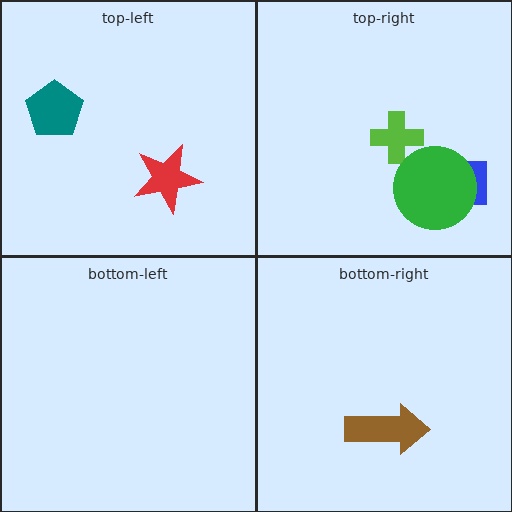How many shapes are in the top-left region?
2.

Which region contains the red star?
The top-left region.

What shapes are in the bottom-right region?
The brown arrow.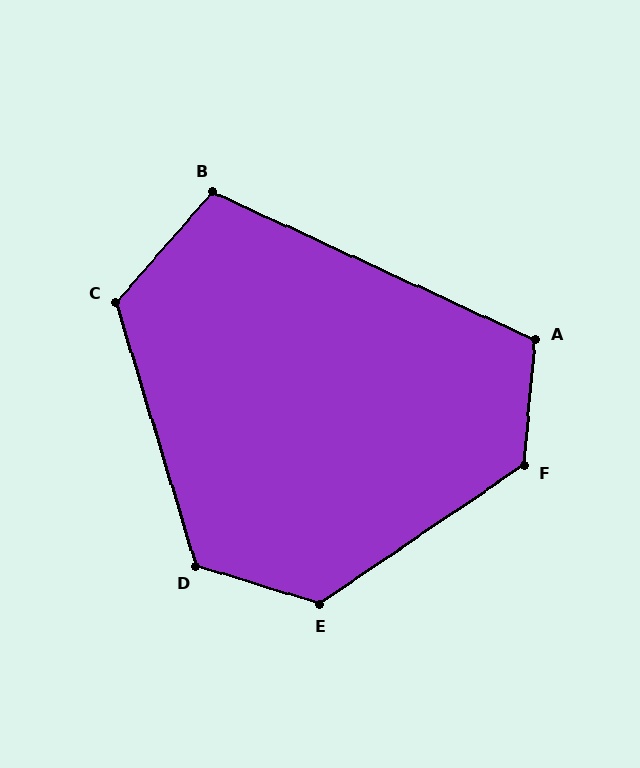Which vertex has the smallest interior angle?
B, at approximately 107 degrees.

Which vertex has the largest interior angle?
F, at approximately 129 degrees.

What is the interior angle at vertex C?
Approximately 122 degrees (obtuse).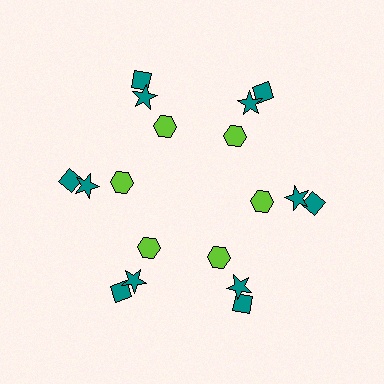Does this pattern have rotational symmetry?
Yes, this pattern has 6-fold rotational symmetry. It looks the same after rotating 60 degrees around the center.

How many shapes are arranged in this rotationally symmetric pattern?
There are 18 shapes, arranged in 6 groups of 3.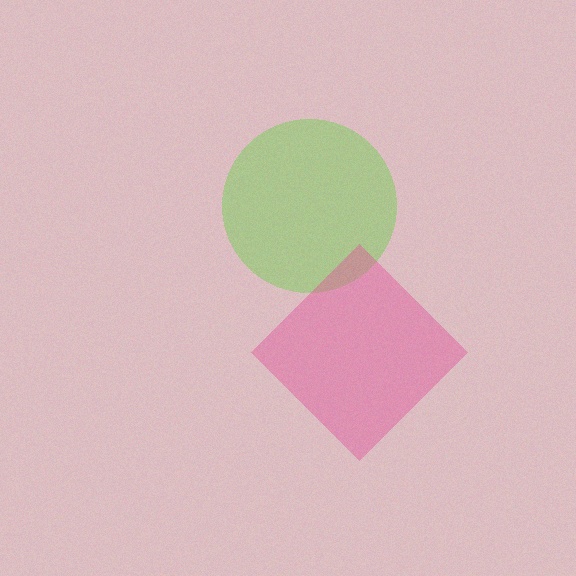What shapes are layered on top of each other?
The layered shapes are: a lime circle, a pink diamond.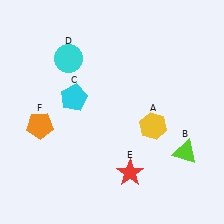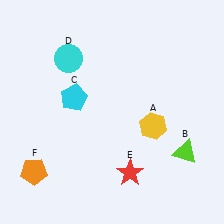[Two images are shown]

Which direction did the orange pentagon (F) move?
The orange pentagon (F) moved down.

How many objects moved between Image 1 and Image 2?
1 object moved between the two images.